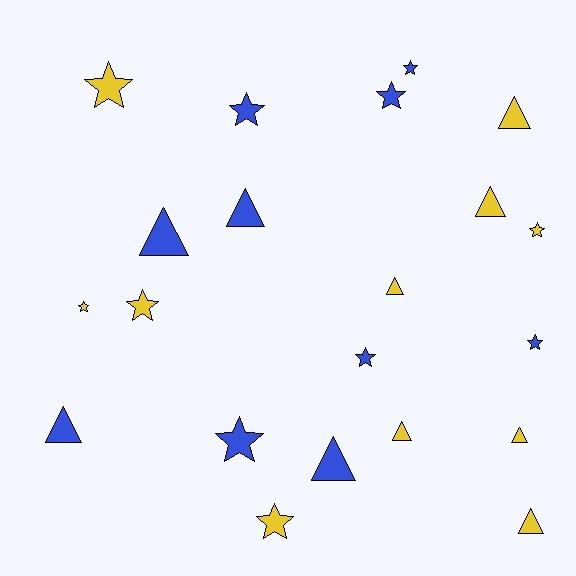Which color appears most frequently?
Yellow, with 11 objects.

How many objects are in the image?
There are 21 objects.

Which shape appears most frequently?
Star, with 11 objects.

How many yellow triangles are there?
There are 6 yellow triangles.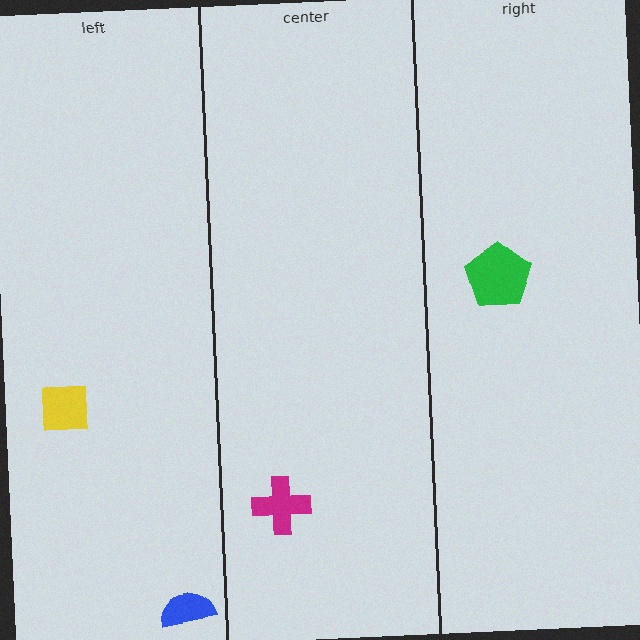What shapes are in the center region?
The magenta cross.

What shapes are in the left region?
The blue semicircle, the yellow square.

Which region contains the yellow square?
The left region.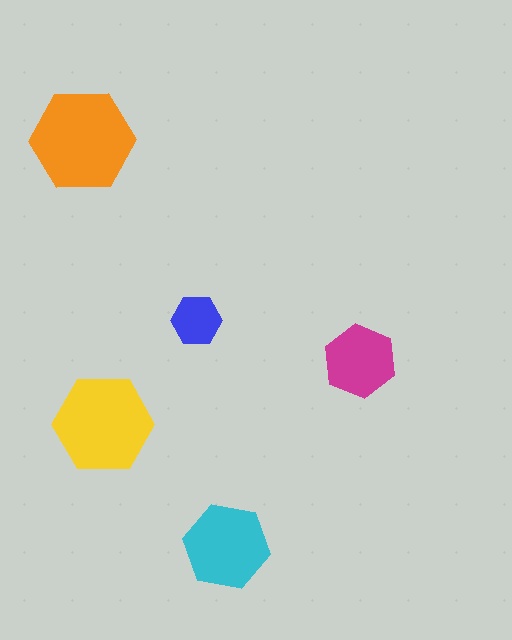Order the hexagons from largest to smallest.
the orange one, the yellow one, the cyan one, the magenta one, the blue one.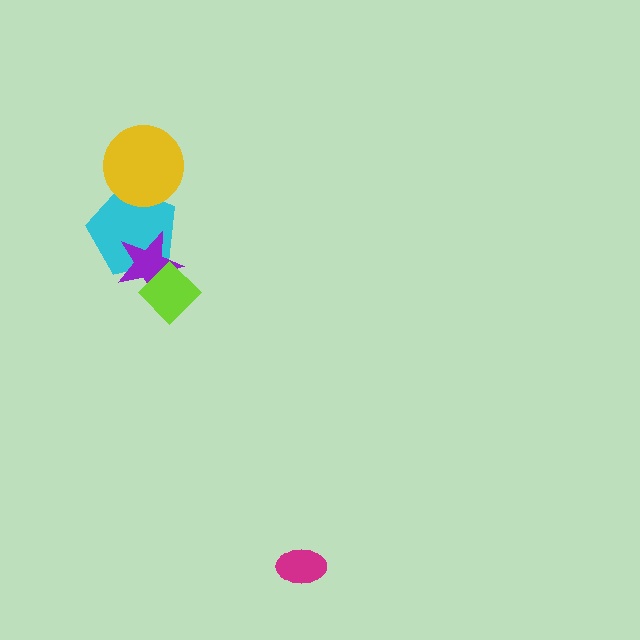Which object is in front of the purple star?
The lime diamond is in front of the purple star.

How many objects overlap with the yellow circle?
1 object overlaps with the yellow circle.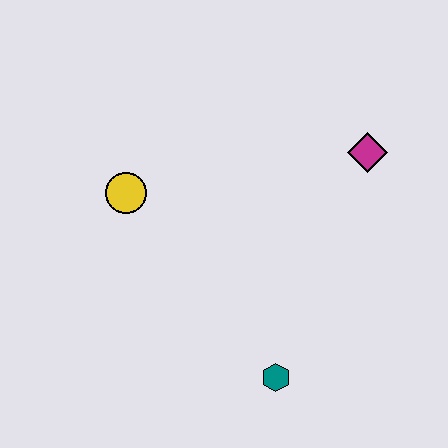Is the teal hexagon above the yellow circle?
No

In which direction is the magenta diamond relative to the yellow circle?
The magenta diamond is to the right of the yellow circle.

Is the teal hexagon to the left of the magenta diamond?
Yes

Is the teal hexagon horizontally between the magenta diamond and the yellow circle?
Yes